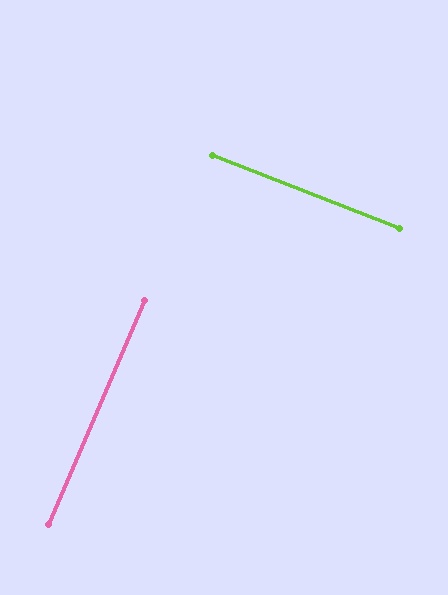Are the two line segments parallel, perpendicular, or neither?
Perpendicular — they meet at approximately 88°.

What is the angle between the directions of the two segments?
Approximately 88 degrees.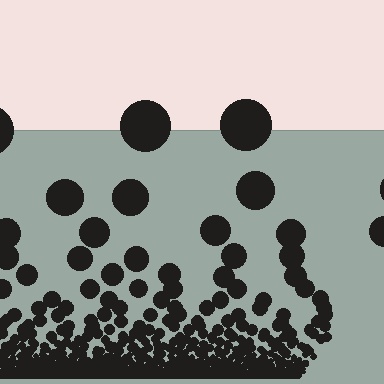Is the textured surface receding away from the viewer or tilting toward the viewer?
The surface appears to tilt toward the viewer. Texture elements get larger and sparser toward the top.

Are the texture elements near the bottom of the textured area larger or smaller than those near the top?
Smaller. The gradient is inverted — elements near the bottom are smaller and denser.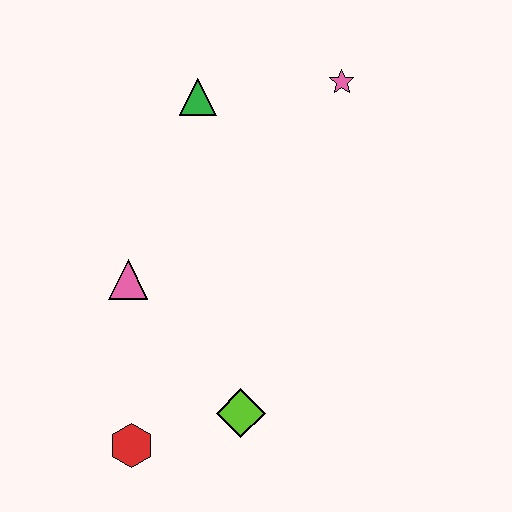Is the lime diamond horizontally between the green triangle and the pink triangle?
No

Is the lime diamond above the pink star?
No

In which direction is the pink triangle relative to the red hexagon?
The pink triangle is above the red hexagon.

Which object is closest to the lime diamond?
The red hexagon is closest to the lime diamond.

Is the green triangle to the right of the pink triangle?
Yes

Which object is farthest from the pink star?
The red hexagon is farthest from the pink star.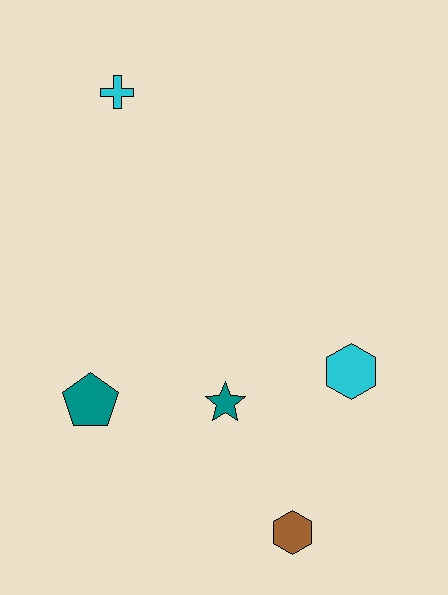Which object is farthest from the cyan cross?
The brown hexagon is farthest from the cyan cross.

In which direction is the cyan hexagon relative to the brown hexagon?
The cyan hexagon is above the brown hexagon.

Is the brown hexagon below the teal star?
Yes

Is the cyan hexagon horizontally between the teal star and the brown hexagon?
No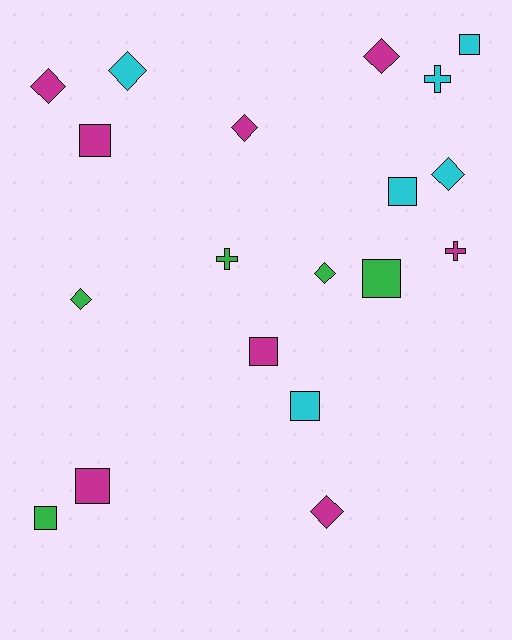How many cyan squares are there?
There are 3 cyan squares.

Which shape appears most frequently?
Square, with 8 objects.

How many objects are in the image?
There are 19 objects.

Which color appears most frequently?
Magenta, with 8 objects.